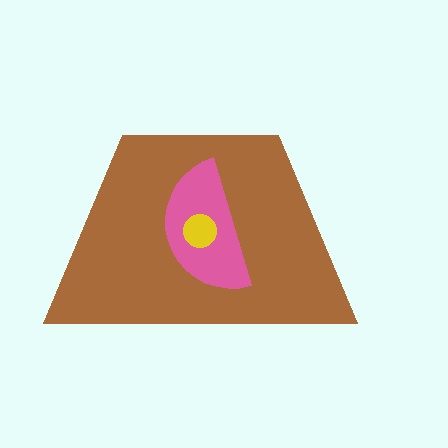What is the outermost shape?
The brown trapezoid.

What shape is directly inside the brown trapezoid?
The pink semicircle.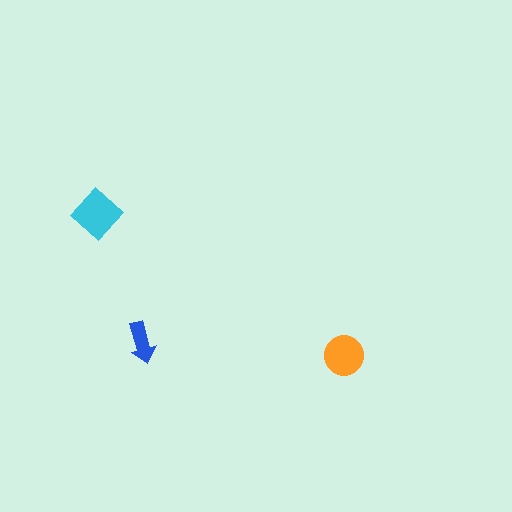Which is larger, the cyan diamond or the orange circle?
The cyan diamond.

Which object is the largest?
The cyan diamond.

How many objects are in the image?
There are 3 objects in the image.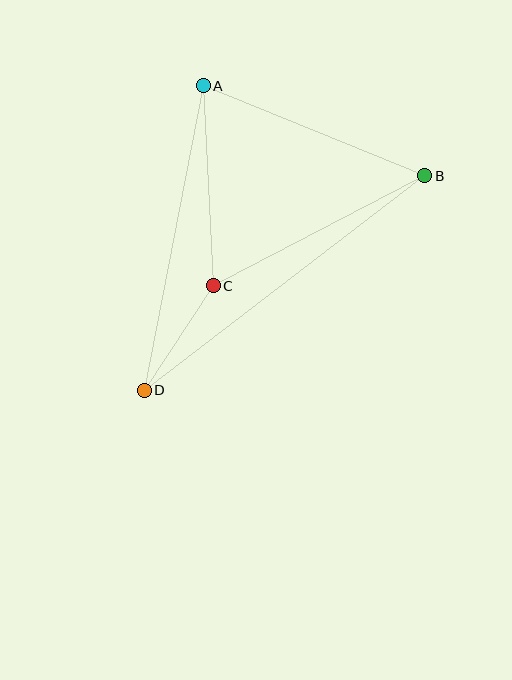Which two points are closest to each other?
Points C and D are closest to each other.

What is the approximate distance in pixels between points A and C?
The distance between A and C is approximately 200 pixels.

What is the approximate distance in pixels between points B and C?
The distance between B and C is approximately 238 pixels.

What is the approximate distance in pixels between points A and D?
The distance between A and D is approximately 310 pixels.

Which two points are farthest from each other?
Points B and D are farthest from each other.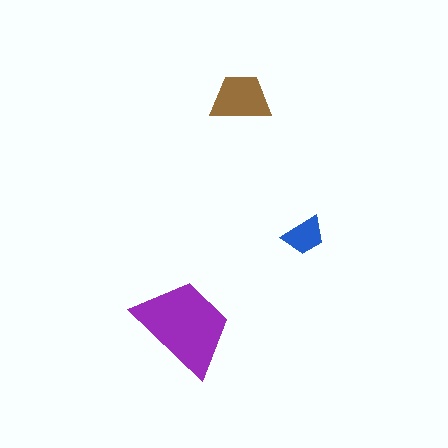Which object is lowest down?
The purple trapezoid is bottommost.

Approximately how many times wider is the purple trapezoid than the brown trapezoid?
About 1.5 times wider.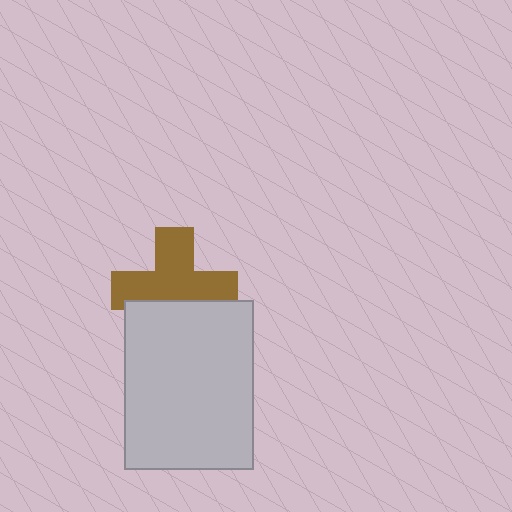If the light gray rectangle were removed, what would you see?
You would see the complete brown cross.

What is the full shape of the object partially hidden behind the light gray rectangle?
The partially hidden object is a brown cross.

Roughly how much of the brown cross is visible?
Most of it is visible (roughly 65%).